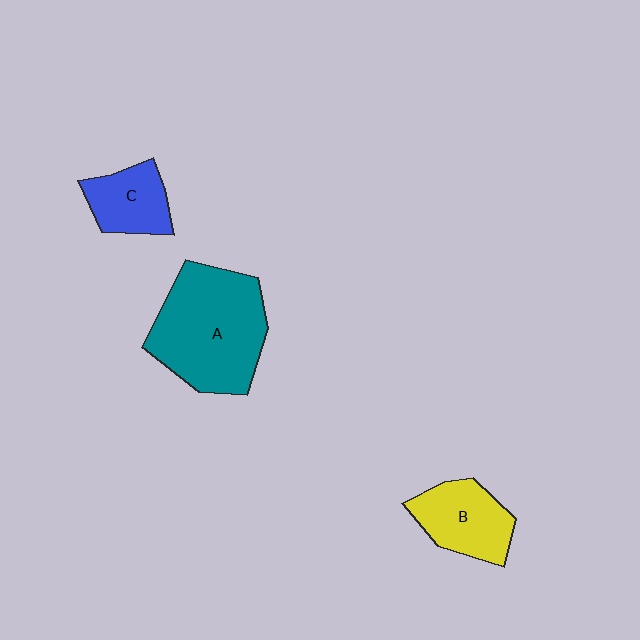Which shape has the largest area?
Shape A (teal).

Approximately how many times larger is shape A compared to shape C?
Approximately 2.4 times.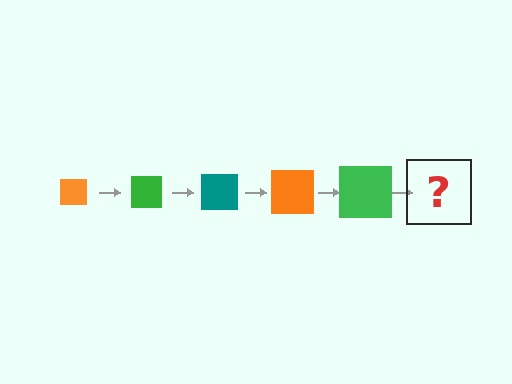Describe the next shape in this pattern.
It should be a teal square, larger than the previous one.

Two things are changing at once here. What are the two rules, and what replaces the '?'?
The two rules are that the square grows larger each step and the color cycles through orange, green, and teal. The '?' should be a teal square, larger than the previous one.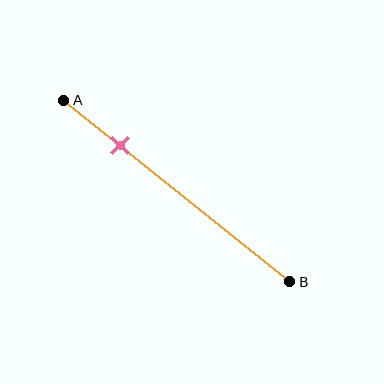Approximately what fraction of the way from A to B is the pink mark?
The pink mark is approximately 25% of the way from A to B.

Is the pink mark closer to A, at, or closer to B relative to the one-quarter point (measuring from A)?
The pink mark is approximately at the one-quarter point of segment AB.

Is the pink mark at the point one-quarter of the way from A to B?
Yes, the mark is approximately at the one-quarter point.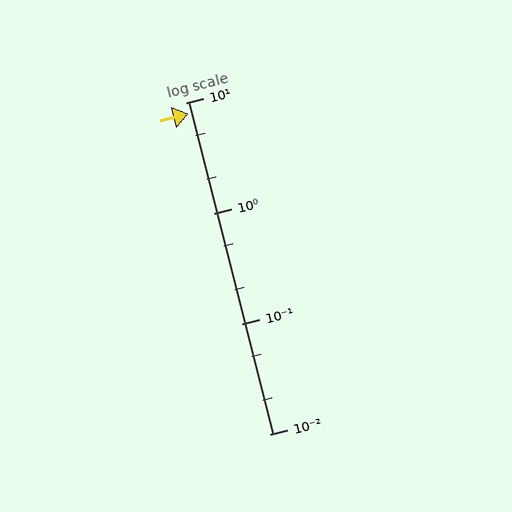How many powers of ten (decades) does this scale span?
The scale spans 3 decades, from 0.01 to 10.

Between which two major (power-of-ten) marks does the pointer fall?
The pointer is between 1 and 10.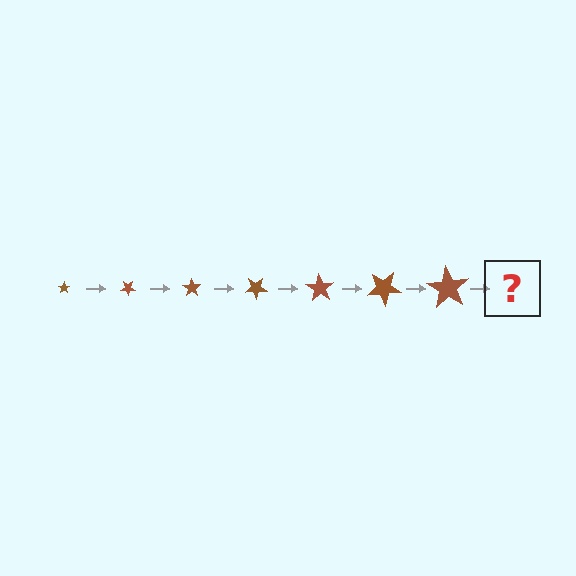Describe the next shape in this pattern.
It should be a star, larger than the previous one and rotated 245 degrees from the start.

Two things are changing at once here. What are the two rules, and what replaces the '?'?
The two rules are that the star grows larger each step and it rotates 35 degrees each step. The '?' should be a star, larger than the previous one and rotated 245 degrees from the start.